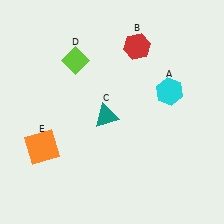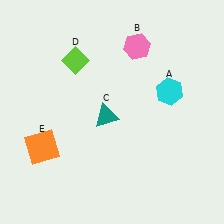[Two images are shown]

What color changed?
The hexagon (B) changed from red in Image 1 to pink in Image 2.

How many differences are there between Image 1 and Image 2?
There is 1 difference between the two images.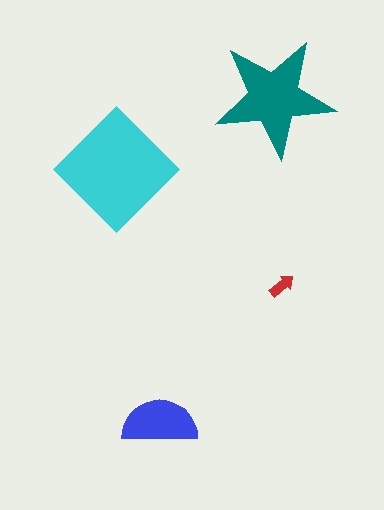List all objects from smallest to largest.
The red arrow, the blue semicircle, the teal star, the cyan diamond.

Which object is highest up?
The teal star is topmost.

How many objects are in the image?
There are 4 objects in the image.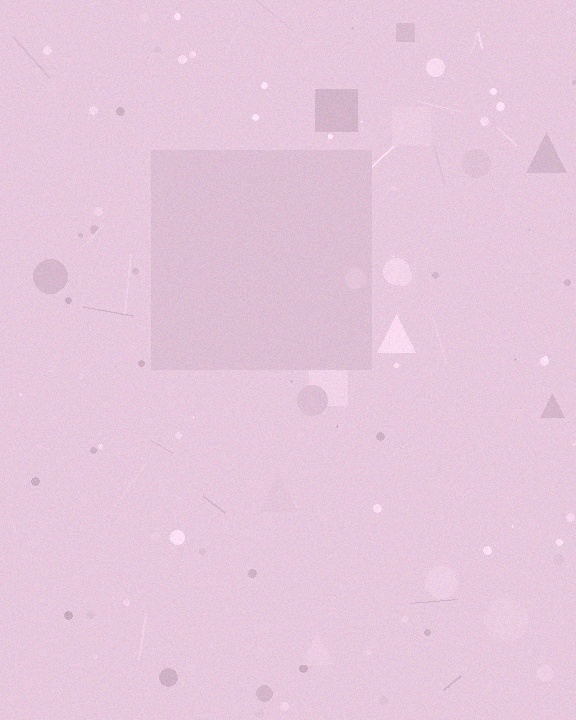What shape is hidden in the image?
A square is hidden in the image.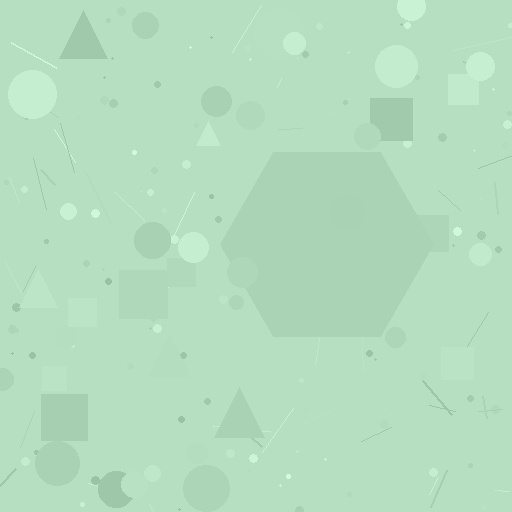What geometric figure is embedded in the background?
A hexagon is embedded in the background.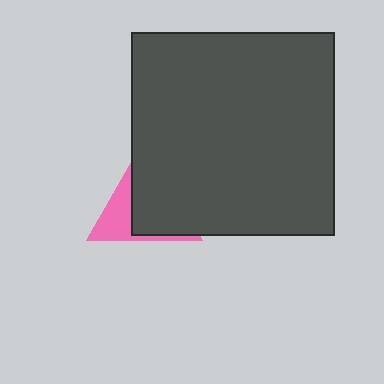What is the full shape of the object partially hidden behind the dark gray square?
The partially hidden object is a pink triangle.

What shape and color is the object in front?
The object in front is a dark gray square.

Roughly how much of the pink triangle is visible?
A small part of it is visible (roughly 37%).